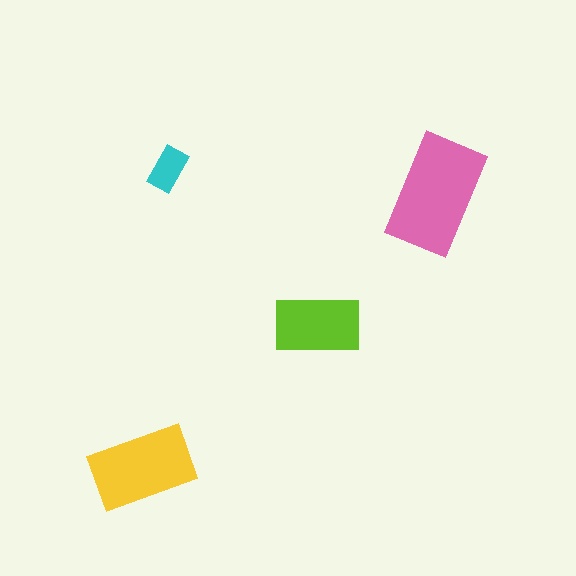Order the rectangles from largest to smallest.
the pink one, the yellow one, the lime one, the cyan one.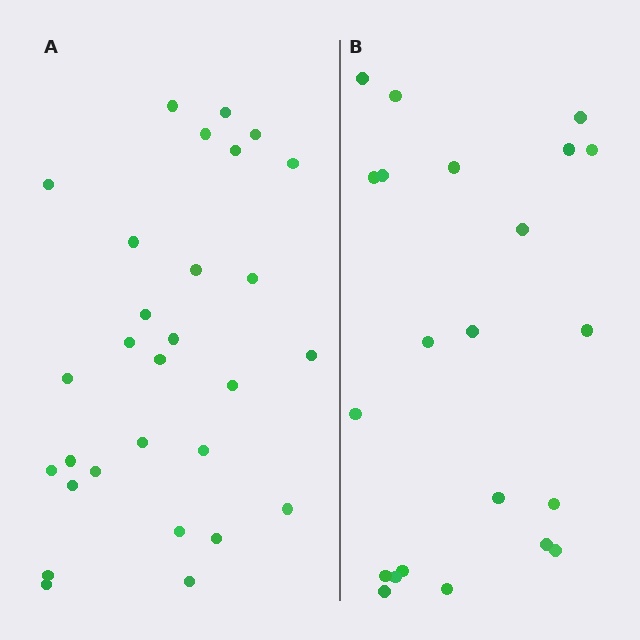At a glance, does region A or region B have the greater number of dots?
Region A (the left region) has more dots.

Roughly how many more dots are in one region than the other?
Region A has roughly 8 or so more dots than region B.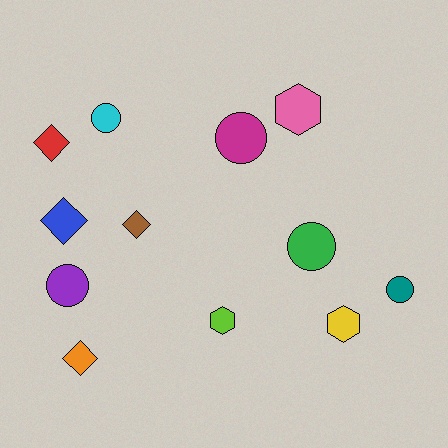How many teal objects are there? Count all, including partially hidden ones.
There is 1 teal object.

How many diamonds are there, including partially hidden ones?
There are 4 diamonds.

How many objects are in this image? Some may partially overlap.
There are 12 objects.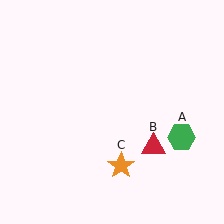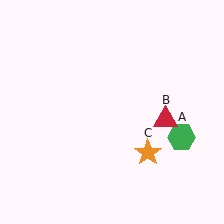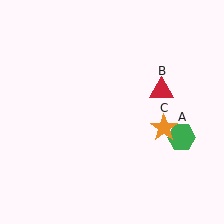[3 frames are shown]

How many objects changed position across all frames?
2 objects changed position: red triangle (object B), orange star (object C).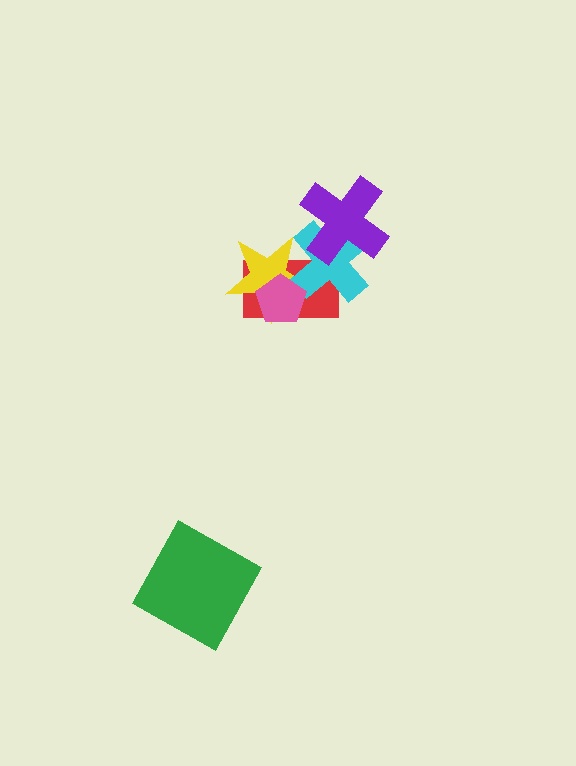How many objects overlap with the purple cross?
1 object overlaps with the purple cross.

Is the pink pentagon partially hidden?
No, no other shape covers it.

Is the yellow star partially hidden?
Yes, it is partially covered by another shape.